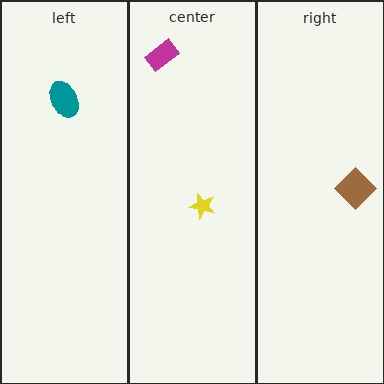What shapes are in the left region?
The teal ellipse.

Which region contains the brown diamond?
The right region.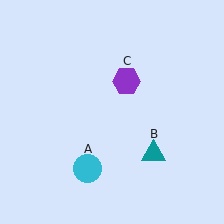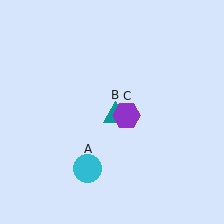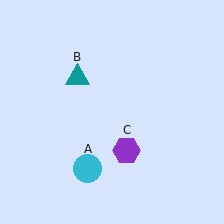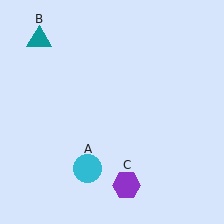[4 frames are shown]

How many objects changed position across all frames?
2 objects changed position: teal triangle (object B), purple hexagon (object C).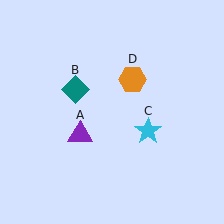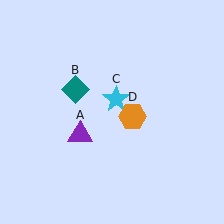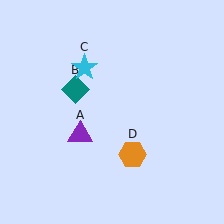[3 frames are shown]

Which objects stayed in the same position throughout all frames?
Purple triangle (object A) and teal diamond (object B) remained stationary.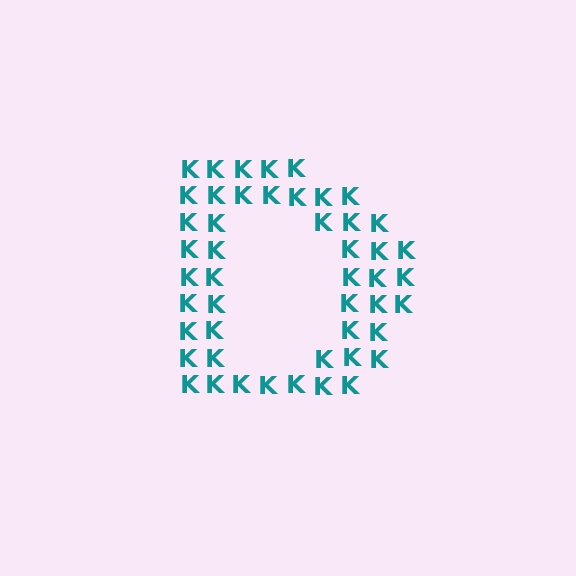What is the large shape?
The large shape is the letter D.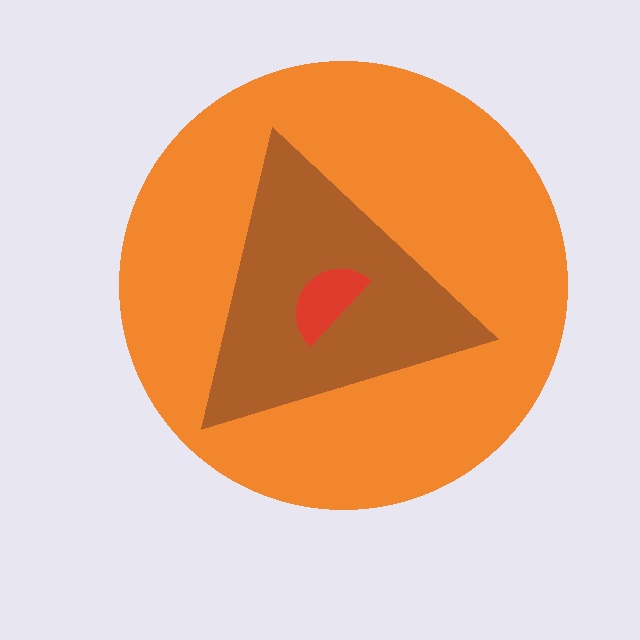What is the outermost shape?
The orange circle.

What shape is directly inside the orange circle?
The brown triangle.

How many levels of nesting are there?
3.